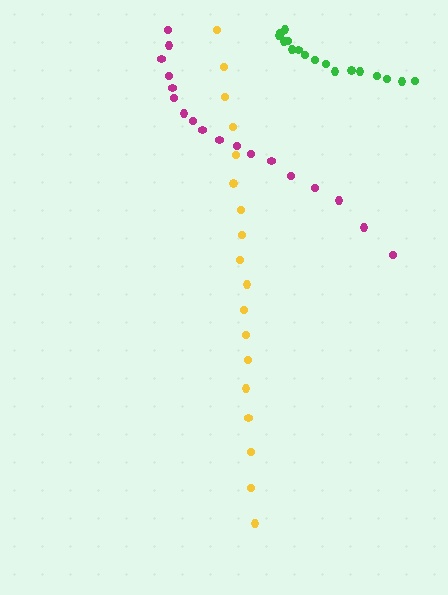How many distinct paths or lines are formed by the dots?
There are 3 distinct paths.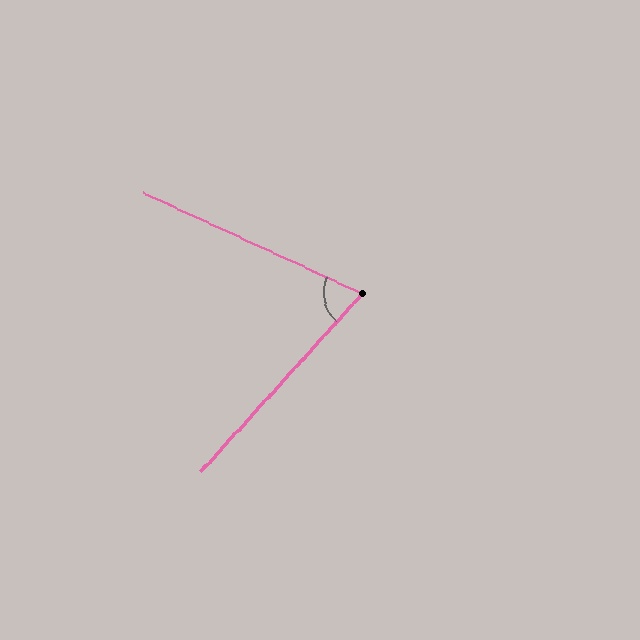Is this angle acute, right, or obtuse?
It is acute.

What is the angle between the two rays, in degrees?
Approximately 73 degrees.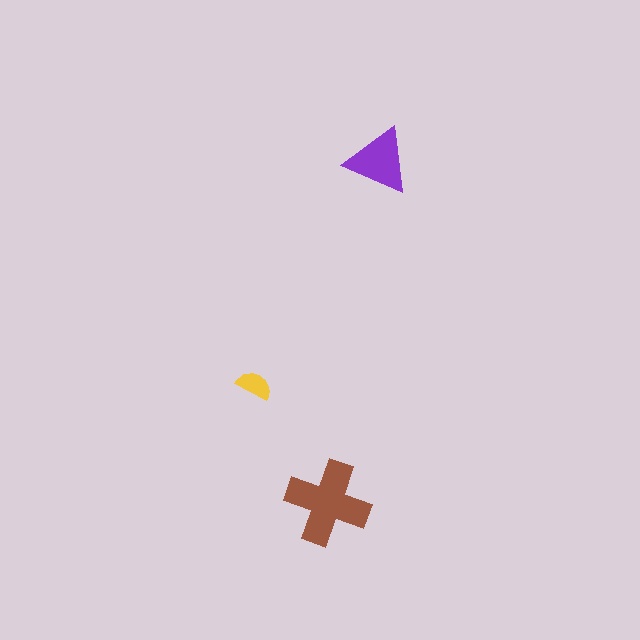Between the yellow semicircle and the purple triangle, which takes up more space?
The purple triangle.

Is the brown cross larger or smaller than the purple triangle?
Larger.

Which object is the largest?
The brown cross.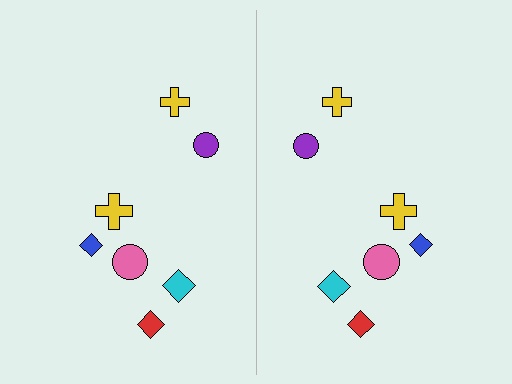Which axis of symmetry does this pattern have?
The pattern has a vertical axis of symmetry running through the center of the image.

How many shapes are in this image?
There are 14 shapes in this image.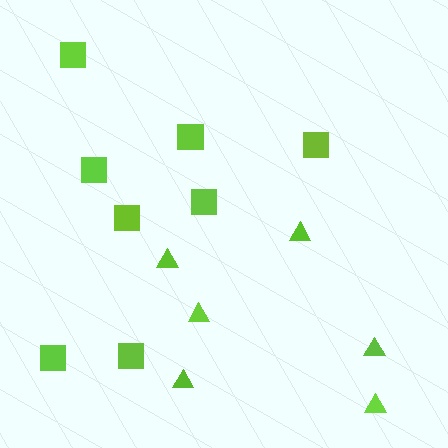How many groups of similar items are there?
There are 2 groups: one group of triangles (6) and one group of squares (8).